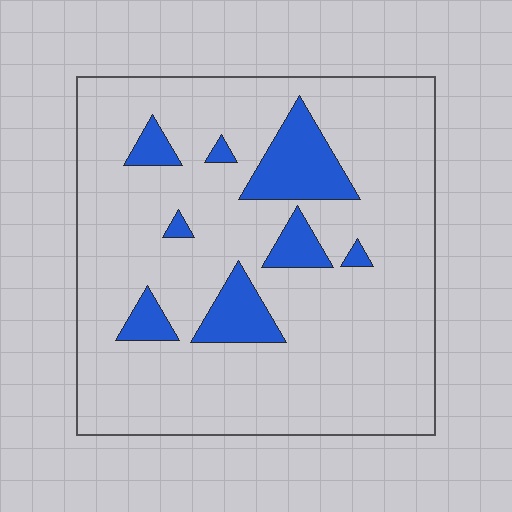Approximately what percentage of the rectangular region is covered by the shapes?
Approximately 15%.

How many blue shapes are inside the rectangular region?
8.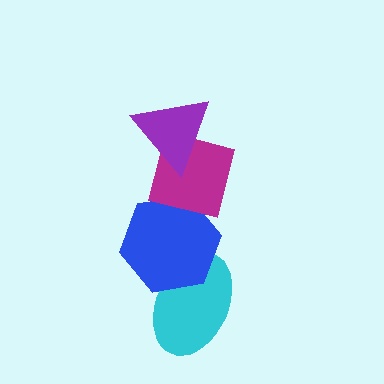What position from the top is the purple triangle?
The purple triangle is 1st from the top.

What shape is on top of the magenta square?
The purple triangle is on top of the magenta square.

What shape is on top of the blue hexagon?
The magenta square is on top of the blue hexagon.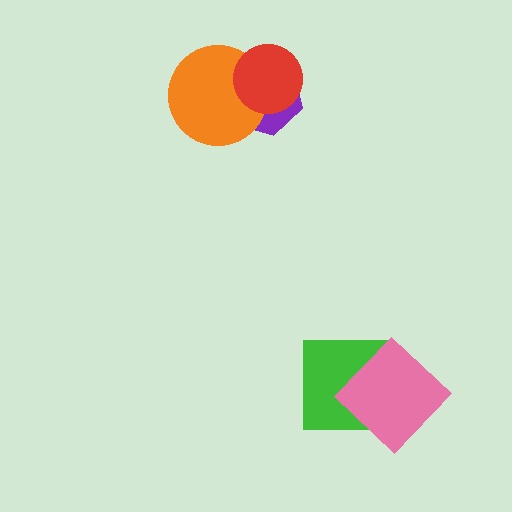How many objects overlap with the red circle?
2 objects overlap with the red circle.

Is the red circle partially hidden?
No, no other shape covers it.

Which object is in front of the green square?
The pink diamond is in front of the green square.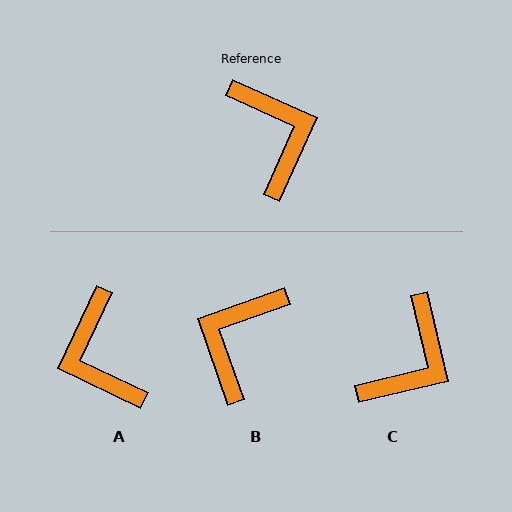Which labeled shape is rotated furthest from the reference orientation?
A, about 179 degrees away.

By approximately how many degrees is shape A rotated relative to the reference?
Approximately 179 degrees counter-clockwise.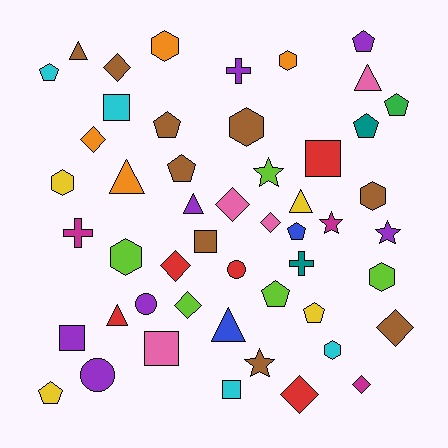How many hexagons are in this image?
There are 8 hexagons.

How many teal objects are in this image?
There are 2 teal objects.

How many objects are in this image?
There are 50 objects.